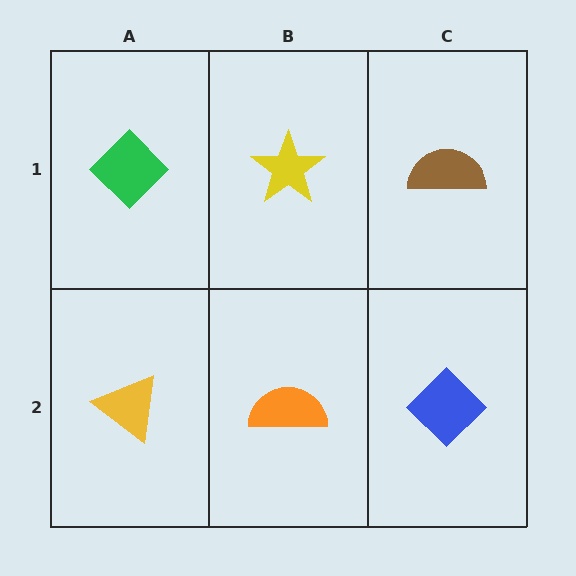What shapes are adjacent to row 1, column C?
A blue diamond (row 2, column C), a yellow star (row 1, column B).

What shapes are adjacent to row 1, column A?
A yellow triangle (row 2, column A), a yellow star (row 1, column B).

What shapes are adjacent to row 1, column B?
An orange semicircle (row 2, column B), a green diamond (row 1, column A), a brown semicircle (row 1, column C).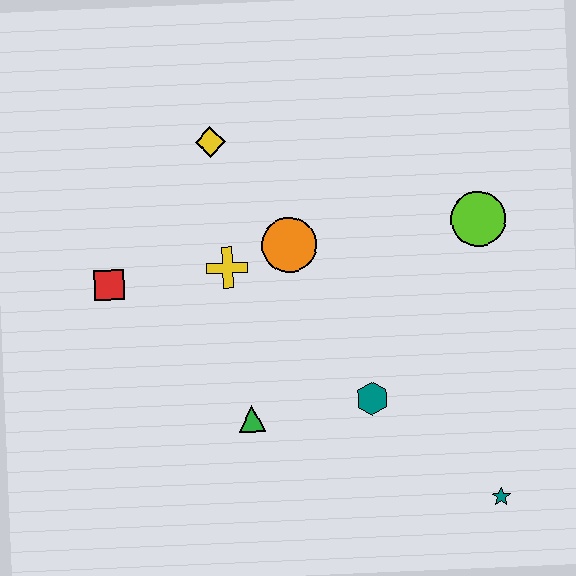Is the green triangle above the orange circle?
No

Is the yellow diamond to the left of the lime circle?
Yes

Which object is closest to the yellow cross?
The orange circle is closest to the yellow cross.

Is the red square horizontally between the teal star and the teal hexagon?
No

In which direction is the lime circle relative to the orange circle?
The lime circle is to the right of the orange circle.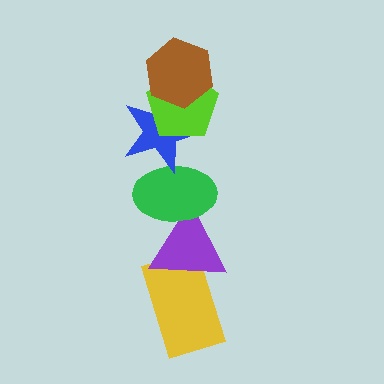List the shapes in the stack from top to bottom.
From top to bottom: the brown hexagon, the lime pentagon, the blue star, the green ellipse, the purple triangle, the yellow rectangle.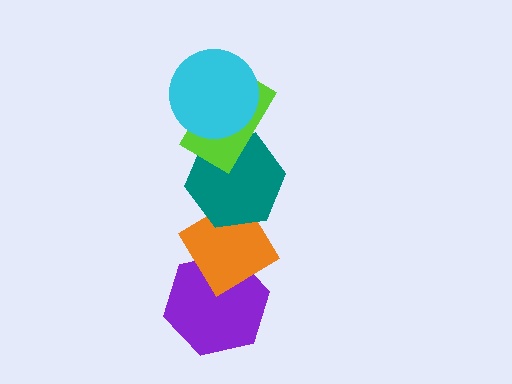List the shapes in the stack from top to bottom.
From top to bottom: the cyan circle, the lime rectangle, the teal hexagon, the orange diamond, the purple hexagon.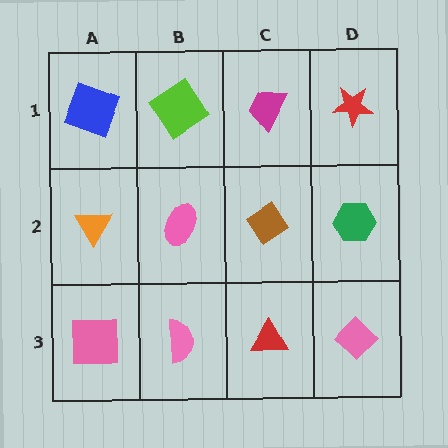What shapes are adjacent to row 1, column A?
An orange triangle (row 2, column A), a lime diamond (row 1, column B).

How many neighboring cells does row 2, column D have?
3.